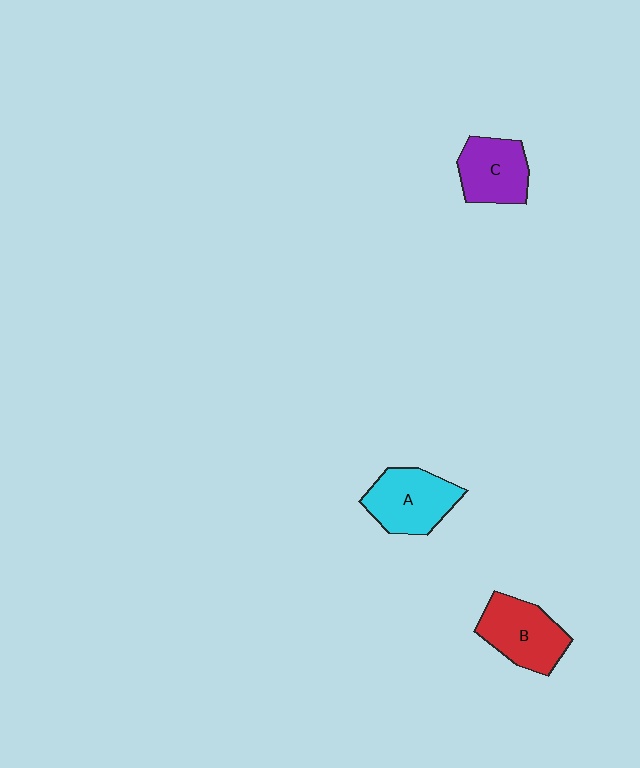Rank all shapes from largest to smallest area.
From largest to smallest: A (cyan), B (red), C (purple).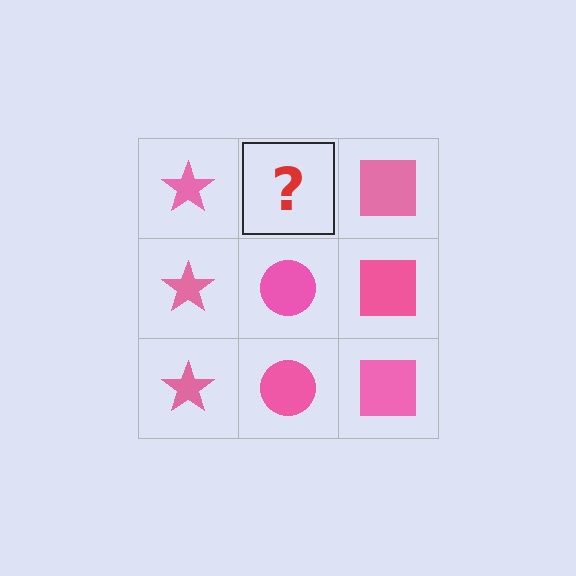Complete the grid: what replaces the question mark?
The question mark should be replaced with a pink circle.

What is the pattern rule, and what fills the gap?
The rule is that each column has a consistent shape. The gap should be filled with a pink circle.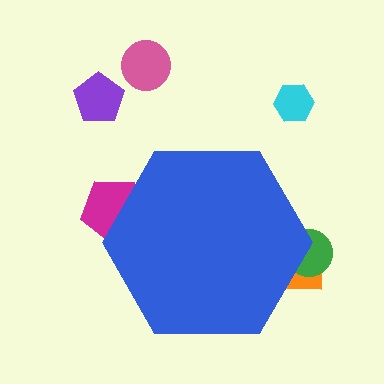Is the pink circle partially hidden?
No, the pink circle is fully visible.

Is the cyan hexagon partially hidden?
No, the cyan hexagon is fully visible.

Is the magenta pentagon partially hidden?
Yes, the magenta pentagon is partially hidden behind the blue hexagon.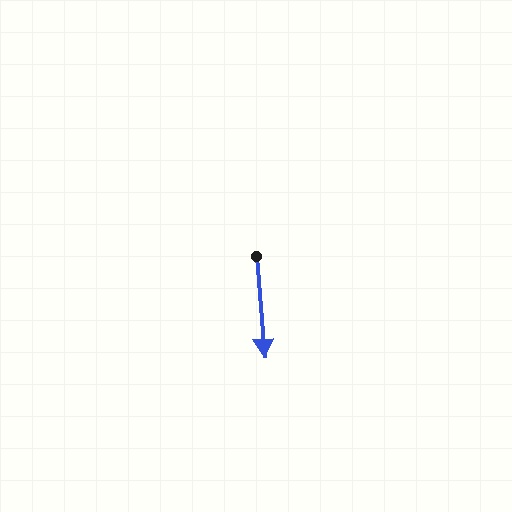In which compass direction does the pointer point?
South.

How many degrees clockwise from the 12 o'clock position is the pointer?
Approximately 175 degrees.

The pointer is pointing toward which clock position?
Roughly 6 o'clock.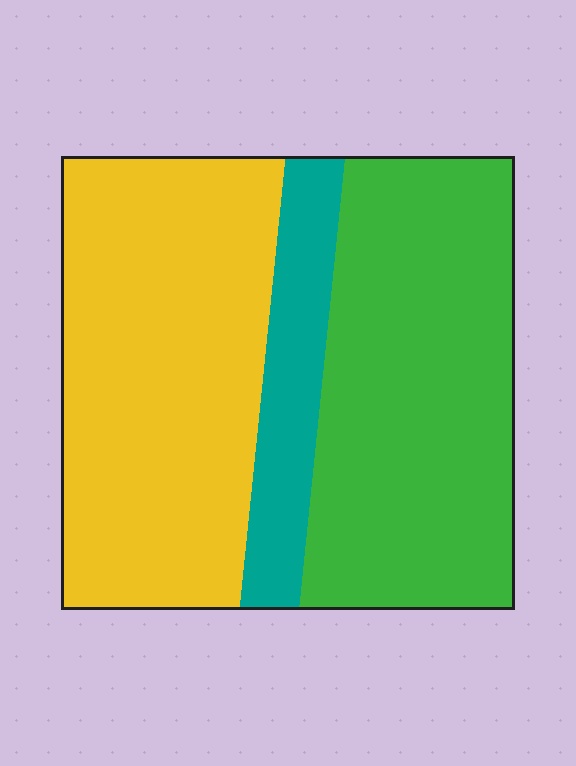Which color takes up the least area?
Teal, at roughly 15%.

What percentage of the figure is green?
Green covers around 40% of the figure.